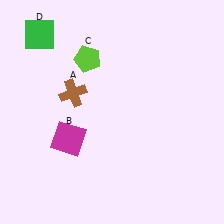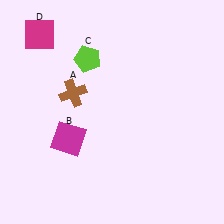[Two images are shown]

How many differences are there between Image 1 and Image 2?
There is 1 difference between the two images.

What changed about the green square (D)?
In Image 1, D is green. In Image 2, it changed to magenta.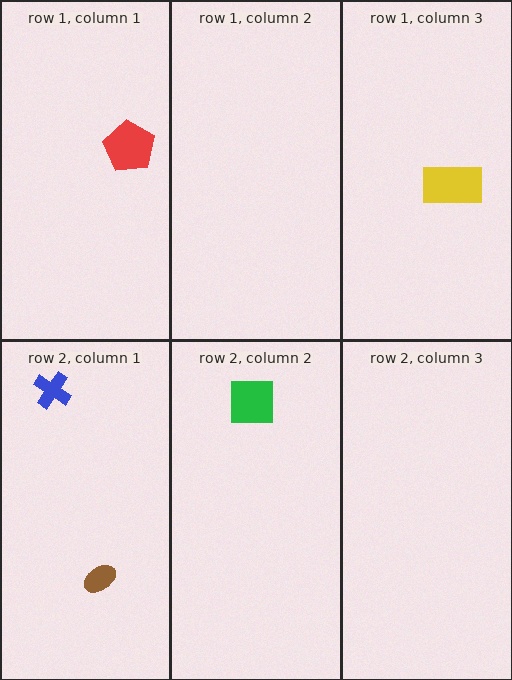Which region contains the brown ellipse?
The row 2, column 1 region.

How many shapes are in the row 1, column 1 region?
1.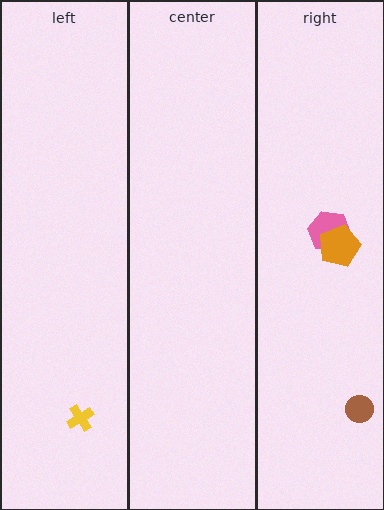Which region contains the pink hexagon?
The right region.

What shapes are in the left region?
The yellow cross.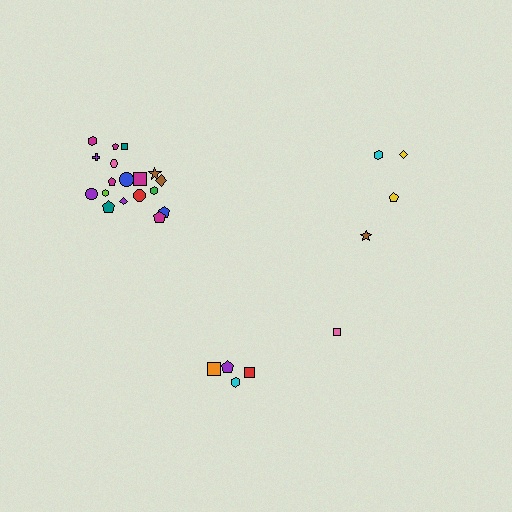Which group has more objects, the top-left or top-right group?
The top-left group.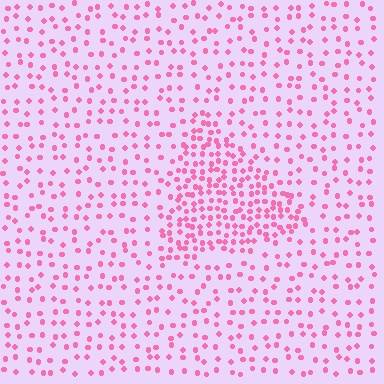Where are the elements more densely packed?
The elements are more densely packed inside the triangle boundary.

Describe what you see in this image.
The image contains small pink elements arranged at two different densities. A triangle-shaped region is visible where the elements are more densely packed than the surrounding area.